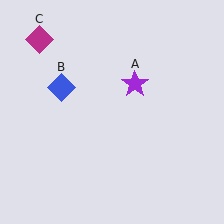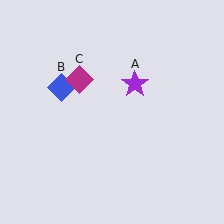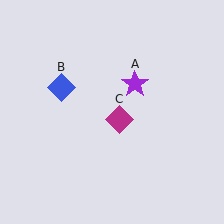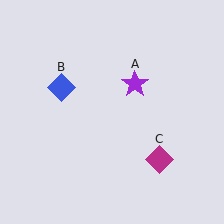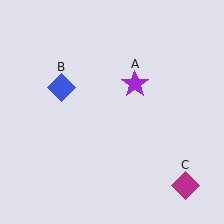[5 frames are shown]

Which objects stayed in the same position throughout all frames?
Purple star (object A) and blue diamond (object B) remained stationary.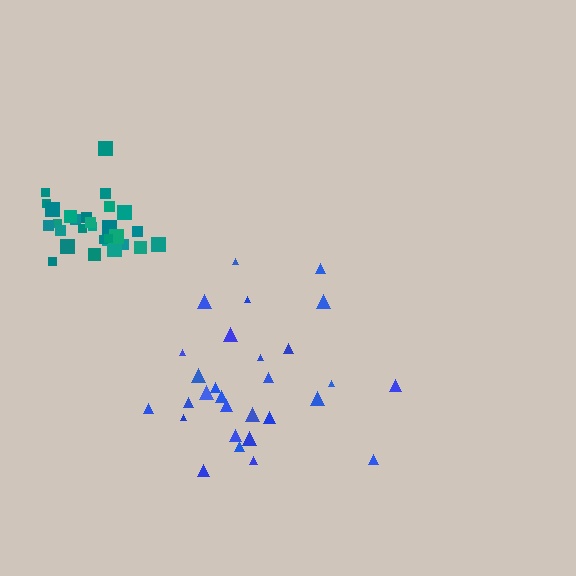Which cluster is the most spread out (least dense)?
Blue.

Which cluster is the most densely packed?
Teal.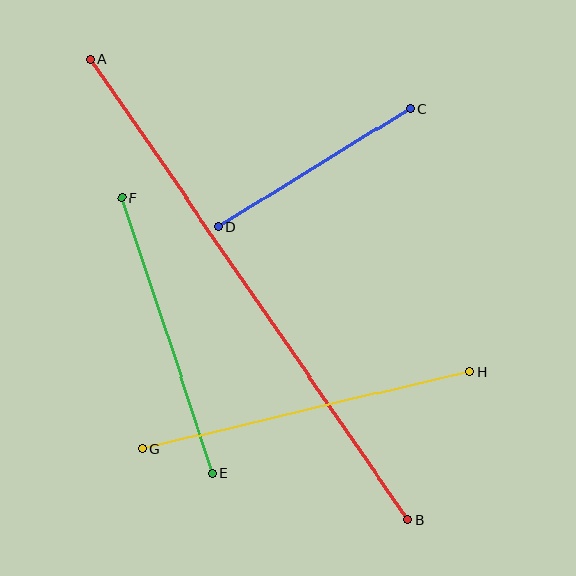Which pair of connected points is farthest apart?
Points A and B are farthest apart.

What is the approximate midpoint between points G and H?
The midpoint is at approximately (306, 410) pixels.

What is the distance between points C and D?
The distance is approximately 225 pixels.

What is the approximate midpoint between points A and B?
The midpoint is at approximately (249, 289) pixels.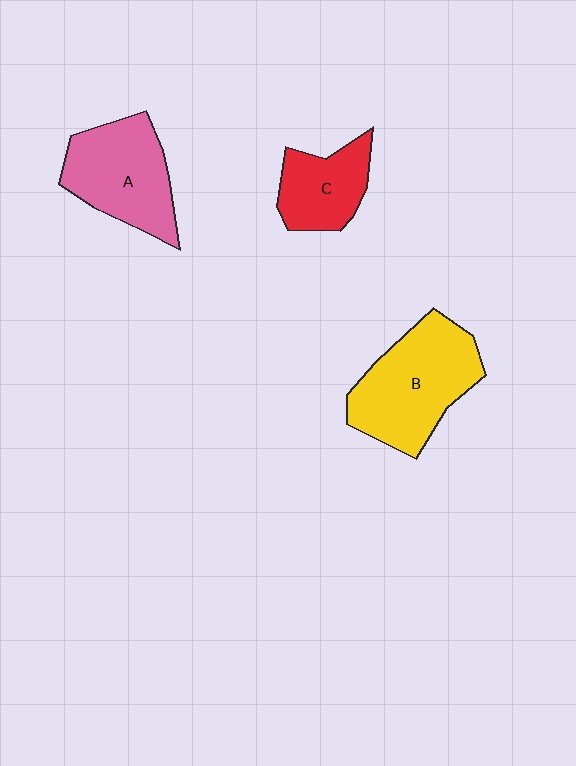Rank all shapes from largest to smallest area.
From largest to smallest: B (yellow), A (pink), C (red).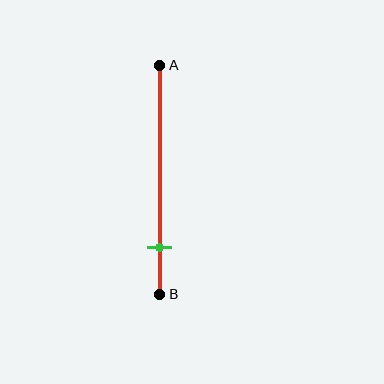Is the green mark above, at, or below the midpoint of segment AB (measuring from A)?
The green mark is below the midpoint of segment AB.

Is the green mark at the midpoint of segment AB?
No, the mark is at about 80% from A, not at the 50% midpoint.